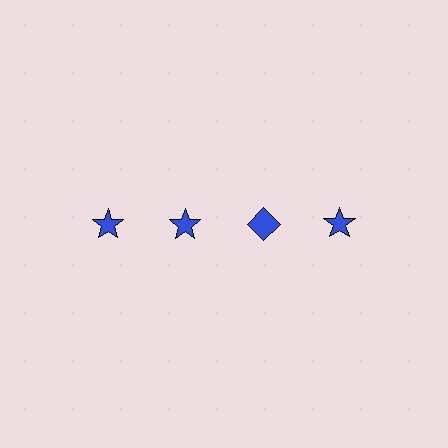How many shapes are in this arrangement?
There are 4 shapes arranged in a grid pattern.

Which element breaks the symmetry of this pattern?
The blue diamond in the top row, center column breaks the symmetry. All other shapes are blue stars.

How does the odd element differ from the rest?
It has a different shape: diamond instead of star.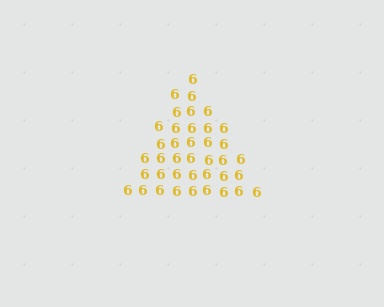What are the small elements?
The small elements are digit 6's.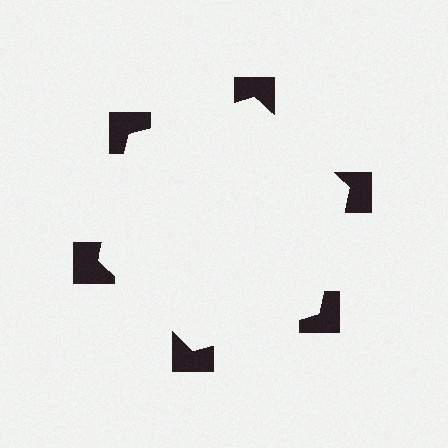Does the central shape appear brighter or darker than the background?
It typically appears slightly brighter than the background, even though no actual brightness change is drawn.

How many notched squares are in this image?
There are 6 — one at each vertex of the illusory hexagon.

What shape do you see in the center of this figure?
An illusory hexagon — its edges are inferred from the aligned wedge cuts in the notched squares, not physically drawn.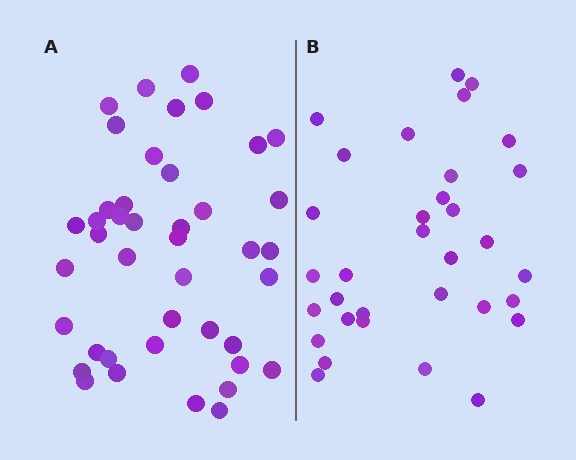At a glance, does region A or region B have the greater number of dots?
Region A (the left region) has more dots.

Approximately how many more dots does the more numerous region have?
Region A has roughly 8 or so more dots than region B.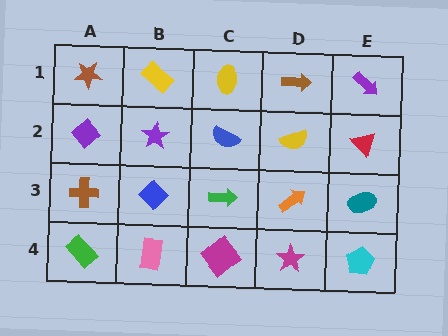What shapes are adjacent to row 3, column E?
A red triangle (row 2, column E), a cyan pentagon (row 4, column E), an orange arrow (row 3, column D).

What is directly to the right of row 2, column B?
A blue semicircle.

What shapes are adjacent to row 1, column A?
A purple diamond (row 2, column A), a yellow rectangle (row 1, column B).